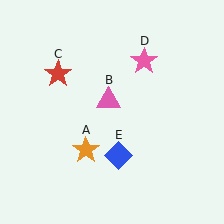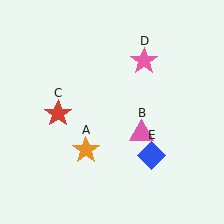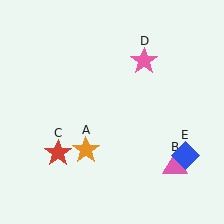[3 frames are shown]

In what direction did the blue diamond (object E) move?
The blue diamond (object E) moved right.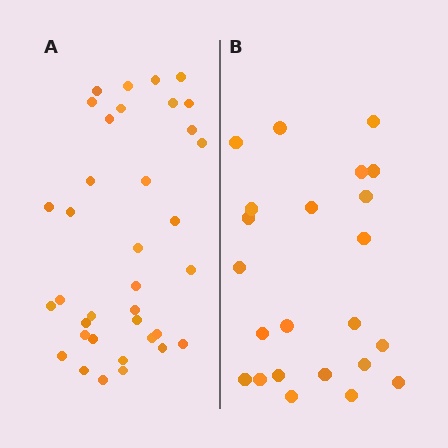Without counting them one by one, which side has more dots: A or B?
Region A (the left region) has more dots.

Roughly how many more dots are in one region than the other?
Region A has approximately 15 more dots than region B.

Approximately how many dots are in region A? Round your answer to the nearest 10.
About 40 dots. (The exact count is 36, which rounds to 40.)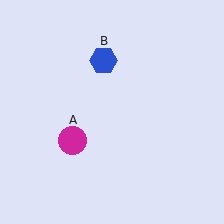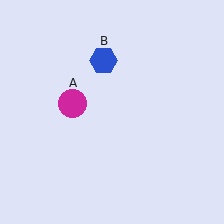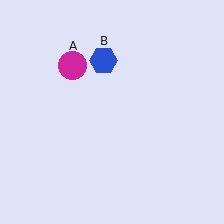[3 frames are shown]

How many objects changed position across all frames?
1 object changed position: magenta circle (object A).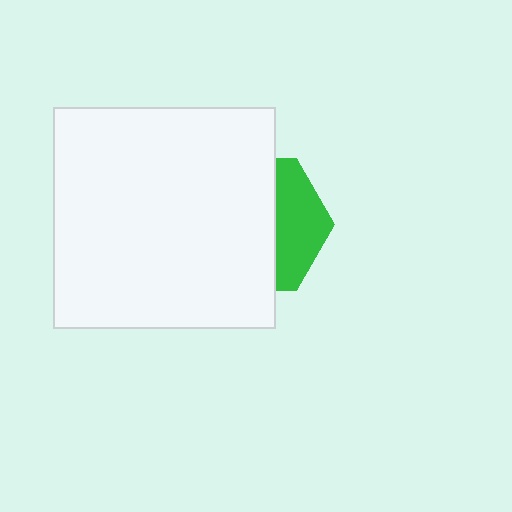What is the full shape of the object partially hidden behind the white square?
The partially hidden object is a green hexagon.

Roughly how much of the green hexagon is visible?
A small part of it is visible (roughly 35%).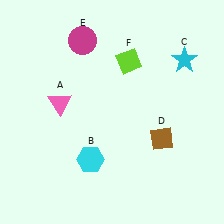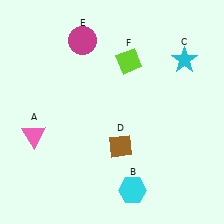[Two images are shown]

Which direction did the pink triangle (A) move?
The pink triangle (A) moved down.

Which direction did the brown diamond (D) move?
The brown diamond (D) moved left.